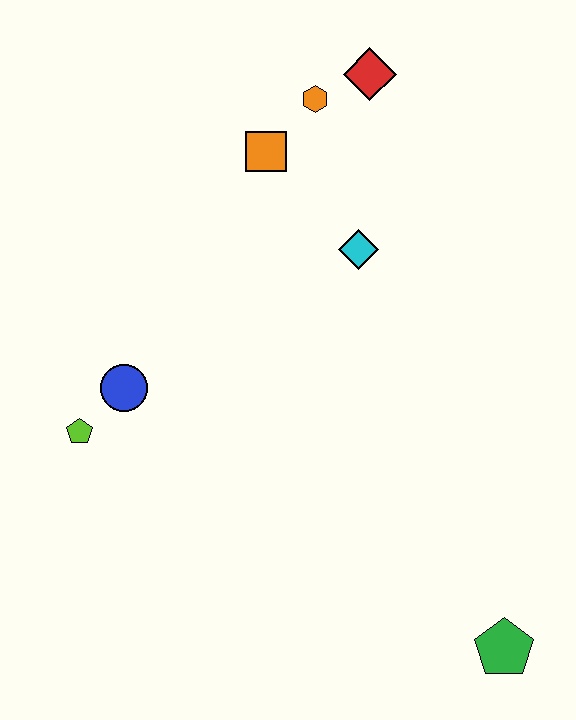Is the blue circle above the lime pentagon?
Yes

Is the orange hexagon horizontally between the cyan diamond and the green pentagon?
No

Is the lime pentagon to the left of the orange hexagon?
Yes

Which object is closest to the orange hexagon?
The red diamond is closest to the orange hexagon.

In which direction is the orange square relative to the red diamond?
The orange square is to the left of the red diamond.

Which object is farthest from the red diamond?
The green pentagon is farthest from the red diamond.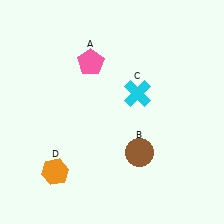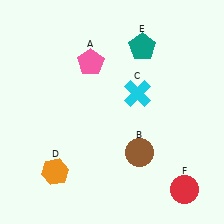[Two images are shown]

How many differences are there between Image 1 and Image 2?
There are 2 differences between the two images.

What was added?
A teal pentagon (E), a red circle (F) were added in Image 2.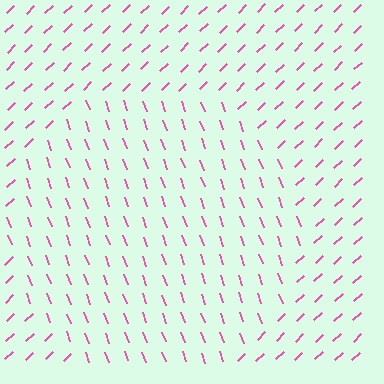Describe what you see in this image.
The image is filled with small pink line segments. A circle region in the image has lines oriented differently from the surrounding lines, creating a visible texture boundary.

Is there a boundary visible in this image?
Yes, there is a texture boundary formed by a change in line orientation.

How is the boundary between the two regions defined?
The boundary is defined purely by a change in line orientation (approximately 66 degrees difference). All lines are the same color and thickness.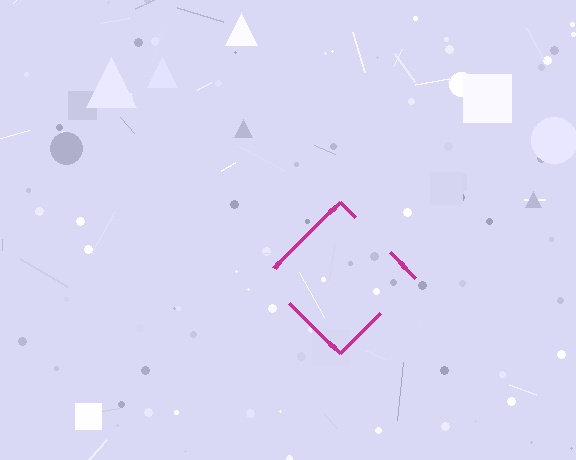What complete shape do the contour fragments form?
The contour fragments form a diamond.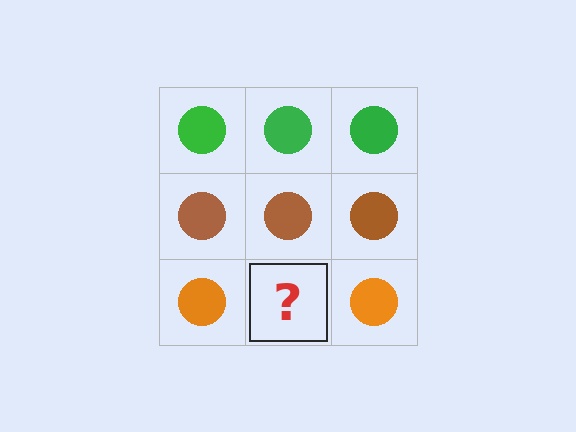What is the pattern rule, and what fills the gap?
The rule is that each row has a consistent color. The gap should be filled with an orange circle.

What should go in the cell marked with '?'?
The missing cell should contain an orange circle.